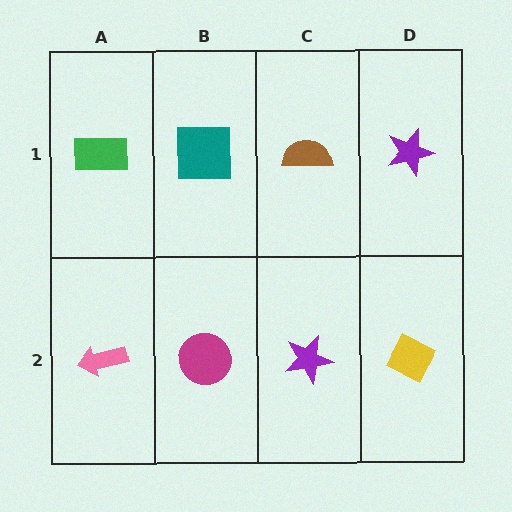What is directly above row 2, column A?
A green rectangle.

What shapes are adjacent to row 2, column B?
A teal square (row 1, column B), a pink arrow (row 2, column A), a purple star (row 2, column C).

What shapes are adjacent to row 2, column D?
A purple star (row 1, column D), a purple star (row 2, column C).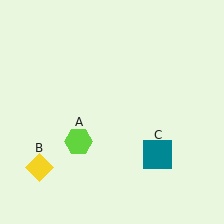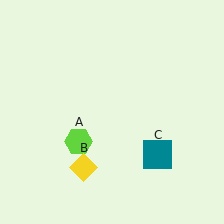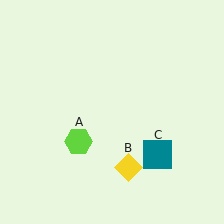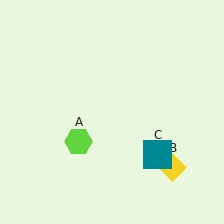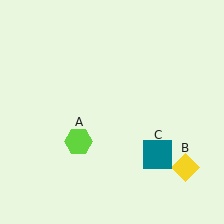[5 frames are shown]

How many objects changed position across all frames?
1 object changed position: yellow diamond (object B).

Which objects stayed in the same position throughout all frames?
Lime hexagon (object A) and teal square (object C) remained stationary.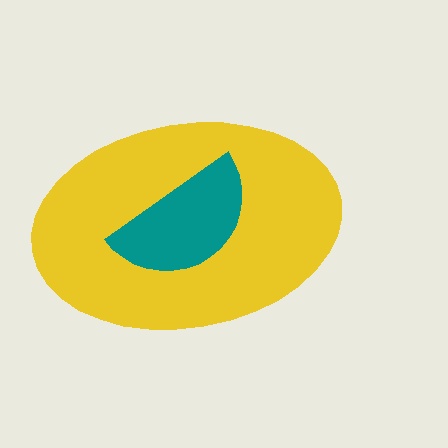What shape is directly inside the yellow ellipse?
The teal semicircle.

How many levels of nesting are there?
2.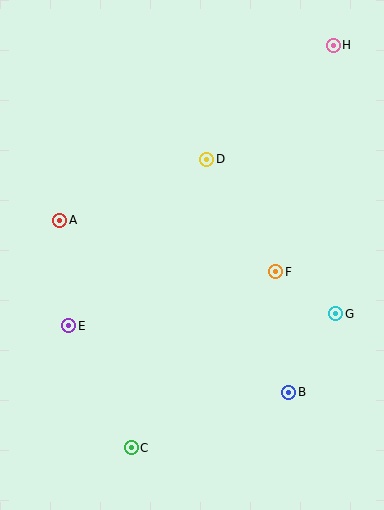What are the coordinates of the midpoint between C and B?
The midpoint between C and B is at (210, 420).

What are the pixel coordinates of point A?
Point A is at (60, 220).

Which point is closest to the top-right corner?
Point H is closest to the top-right corner.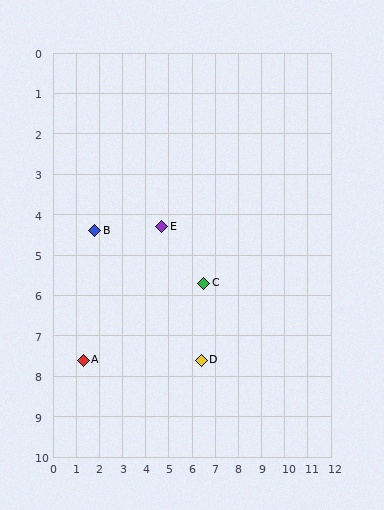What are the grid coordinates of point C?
Point C is at approximately (6.5, 5.7).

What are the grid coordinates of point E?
Point E is at approximately (4.7, 4.3).